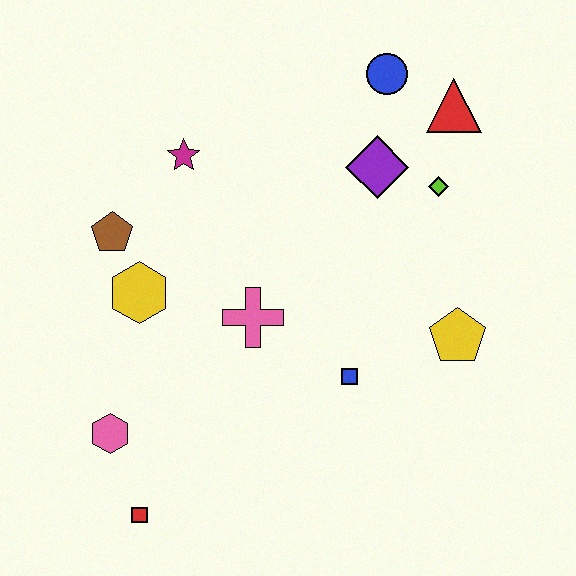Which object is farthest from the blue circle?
The red square is farthest from the blue circle.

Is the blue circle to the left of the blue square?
No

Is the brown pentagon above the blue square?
Yes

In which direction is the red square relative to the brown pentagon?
The red square is below the brown pentagon.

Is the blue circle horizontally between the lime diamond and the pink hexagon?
Yes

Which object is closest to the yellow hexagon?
The brown pentagon is closest to the yellow hexagon.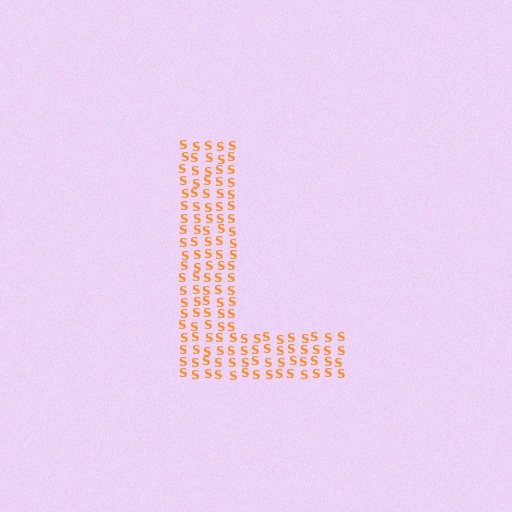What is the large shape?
The large shape is the letter L.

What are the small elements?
The small elements are letter S's.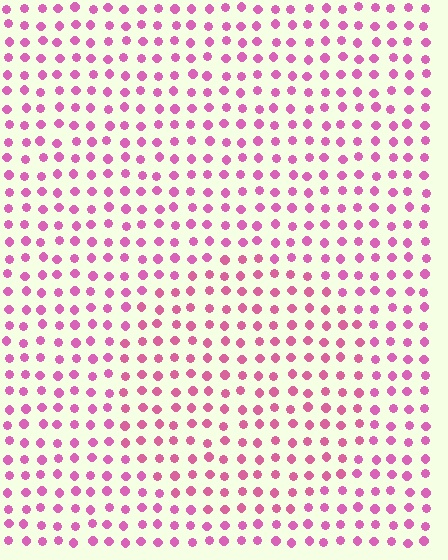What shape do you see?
I see a circle.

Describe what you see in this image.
The image is filled with small pink elements in a uniform arrangement. A circle-shaped region is visible where the elements are tinted to a slightly different hue, forming a subtle color boundary.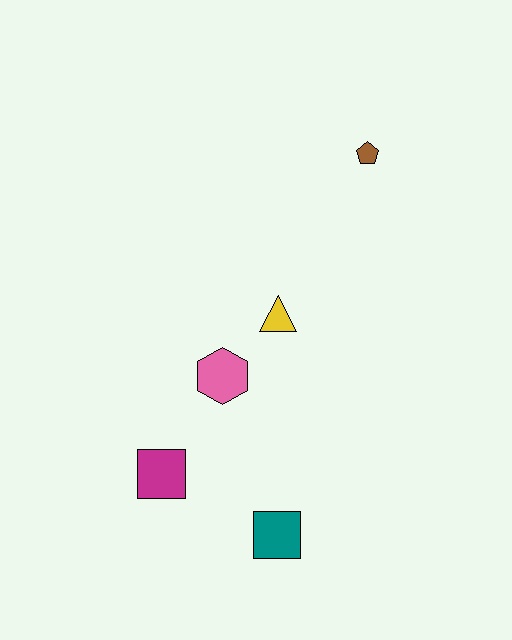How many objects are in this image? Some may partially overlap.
There are 5 objects.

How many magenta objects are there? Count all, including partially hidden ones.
There is 1 magenta object.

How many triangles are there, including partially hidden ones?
There is 1 triangle.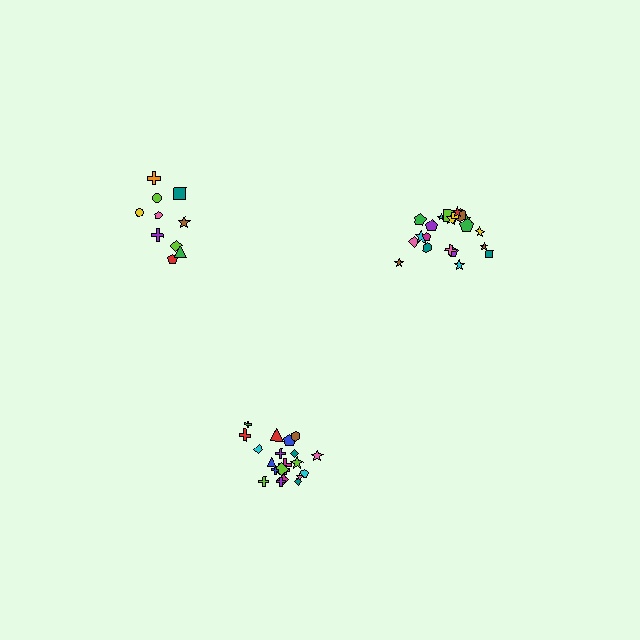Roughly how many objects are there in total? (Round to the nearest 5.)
Roughly 55 objects in total.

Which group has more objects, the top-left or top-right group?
The top-right group.